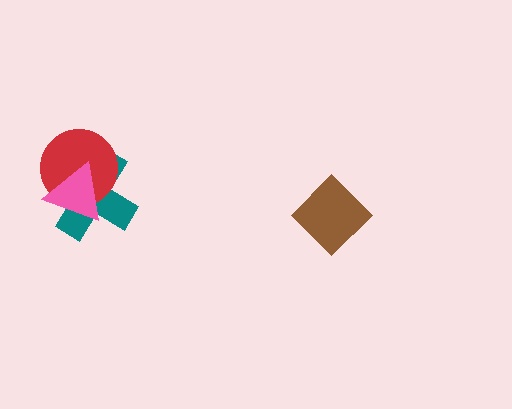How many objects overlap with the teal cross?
2 objects overlap with the teal cross.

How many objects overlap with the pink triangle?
2 objects overlap with the pink triangle.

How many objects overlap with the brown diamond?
0 objects overlap with the brown diamond.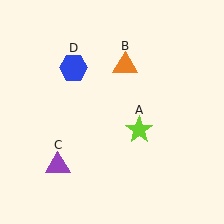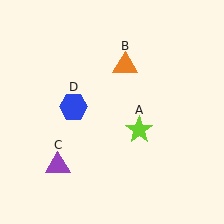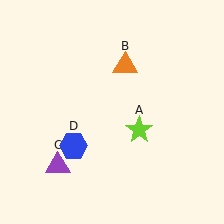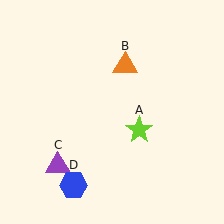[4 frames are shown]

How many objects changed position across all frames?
1 object changed position: blue hexagon (object D).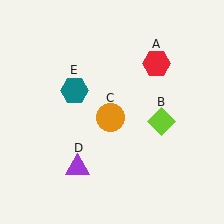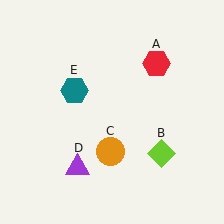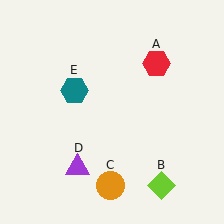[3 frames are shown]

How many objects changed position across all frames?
2 objects changed position: lime diamond (object B), orange circle (object C).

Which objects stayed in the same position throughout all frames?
Red hexagon (object A) and purple triangle (object D) and teal hexagon (object E) remained stationary.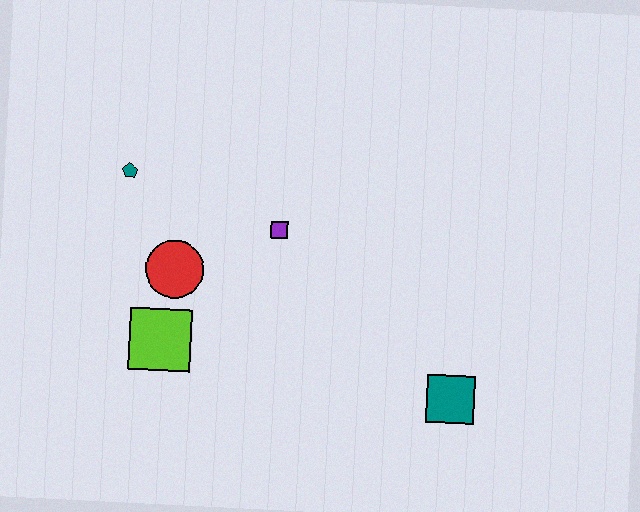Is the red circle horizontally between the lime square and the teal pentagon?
No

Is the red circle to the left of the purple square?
Yes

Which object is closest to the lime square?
The red circle is closest to the lime square.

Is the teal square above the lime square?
No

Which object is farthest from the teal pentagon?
The teal square is farthest from the teal pentagon.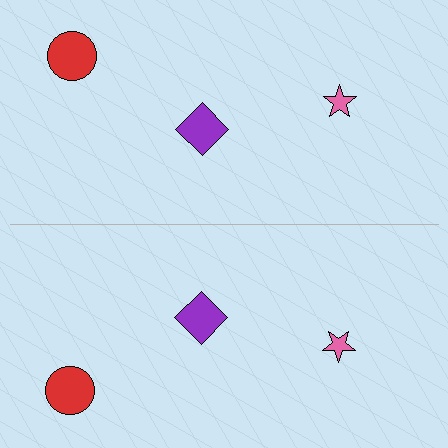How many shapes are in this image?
There are 6 shapes in this image.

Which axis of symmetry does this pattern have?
The pattern has a horizontal axis of symmetry running through the center of the image.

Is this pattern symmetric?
Yes, this pattern has bilateral (reflection) symmetry.